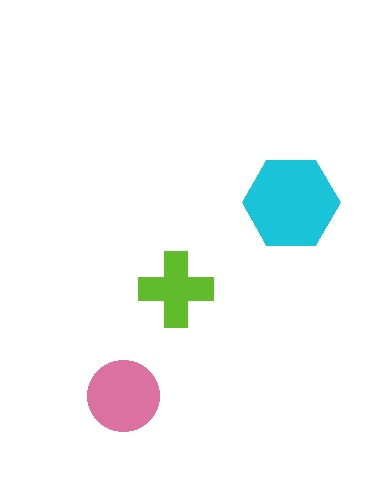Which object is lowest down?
The pink circle is bottommost.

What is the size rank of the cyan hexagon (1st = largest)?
1st.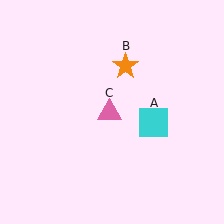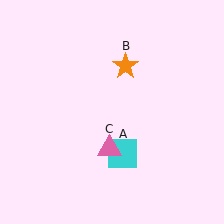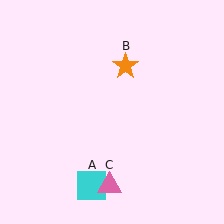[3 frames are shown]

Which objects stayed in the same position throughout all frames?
Orange star (object B) remained stationary.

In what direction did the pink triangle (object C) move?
The pink triangle (object C) moved down.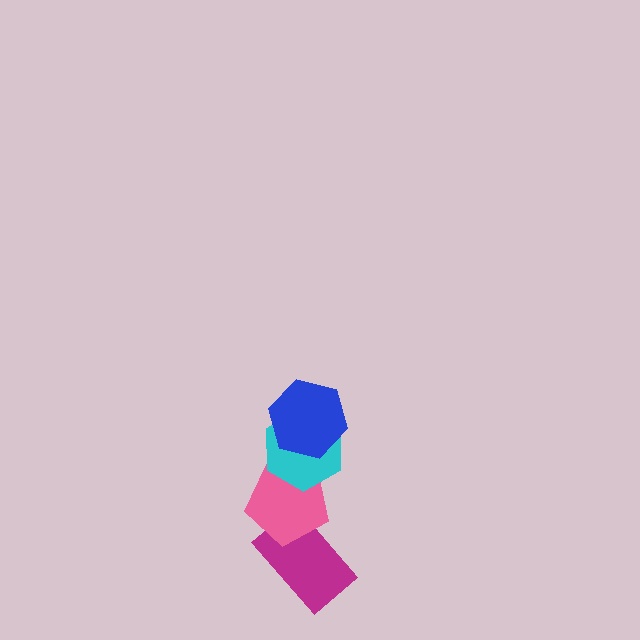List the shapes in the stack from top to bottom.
From top to bottom: the blue hexagon, the cyan hexagon, the pink pentagon, the magenta rectangle.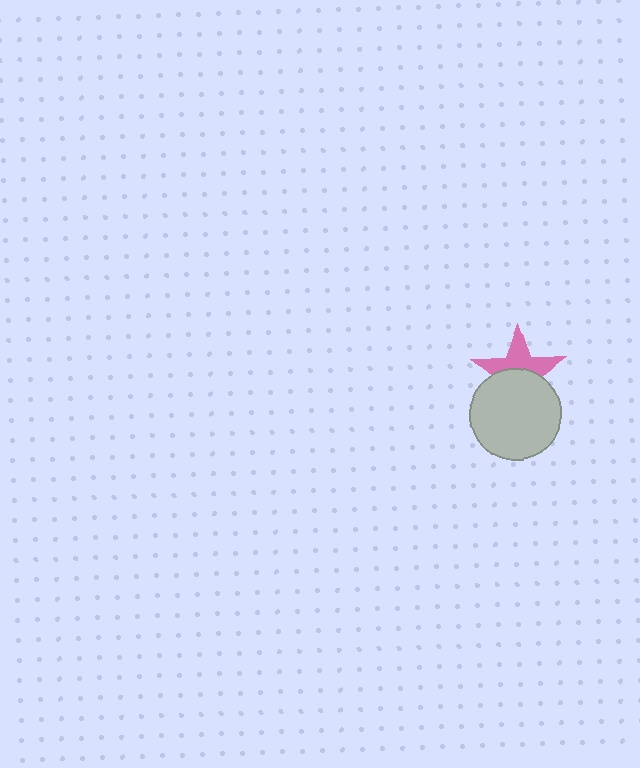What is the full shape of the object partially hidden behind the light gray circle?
The partially hidden object is a pink star.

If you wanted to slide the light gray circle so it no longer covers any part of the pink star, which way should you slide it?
Slide it down — that is the most direct way to separate the two shapes.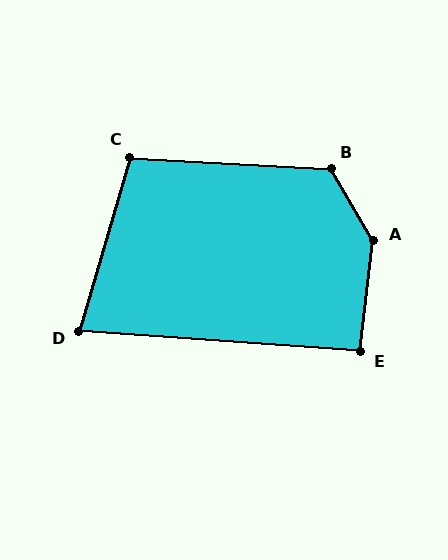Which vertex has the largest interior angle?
A, at approximately 143 degrees.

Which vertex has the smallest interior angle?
D, at approximately 78 degrees.